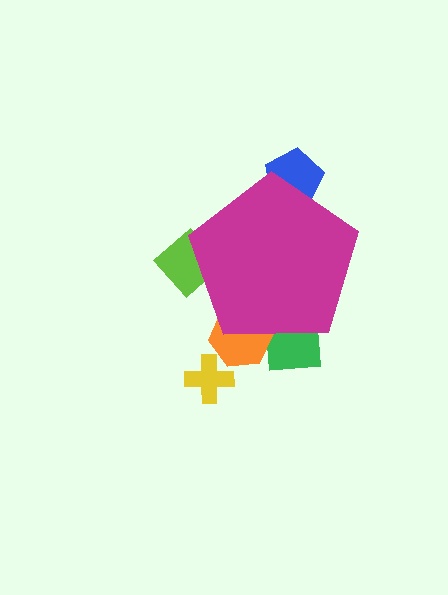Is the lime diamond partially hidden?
Yes, the lime diamond is partially hidden behind the magenta pentagon.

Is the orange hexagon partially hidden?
Yes, the orange hexagon is partially hidden behind the magenta pentagon.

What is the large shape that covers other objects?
A magenta pentagon.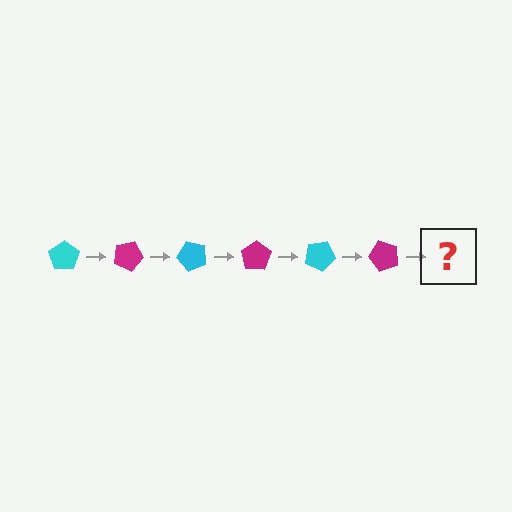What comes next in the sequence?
The next element should be a cyan pentagon, rotated 150 degrees from the start.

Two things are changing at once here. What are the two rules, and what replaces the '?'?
The two rules are that it rotates 25 degrees each step and the color cycles through cyan and magenta. The '?' should be a cyan pentagon, rotated 150 degrees from the start.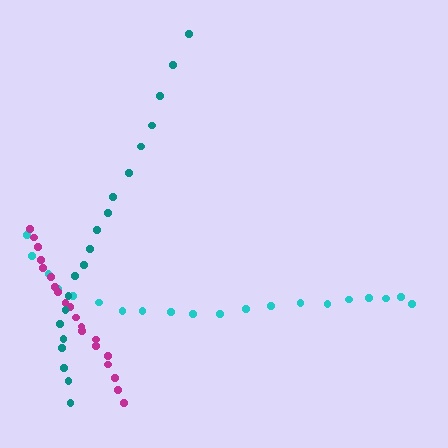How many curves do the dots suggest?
There are 3 distinct paths.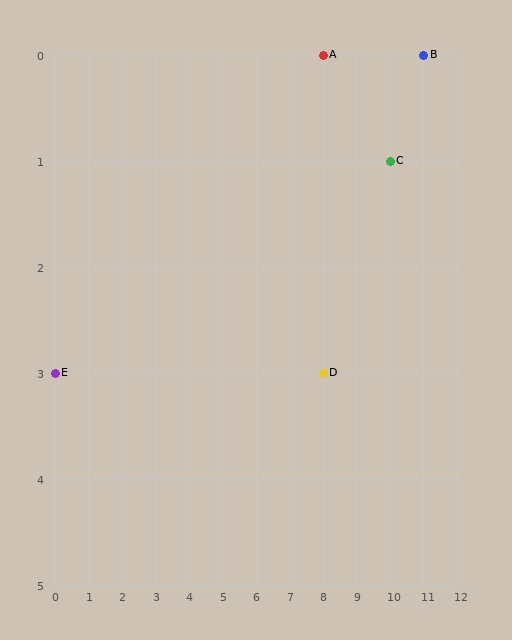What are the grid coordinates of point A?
Point A is at grid coordinates (8, 0).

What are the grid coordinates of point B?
Point B is at grid coordinates (11, 0).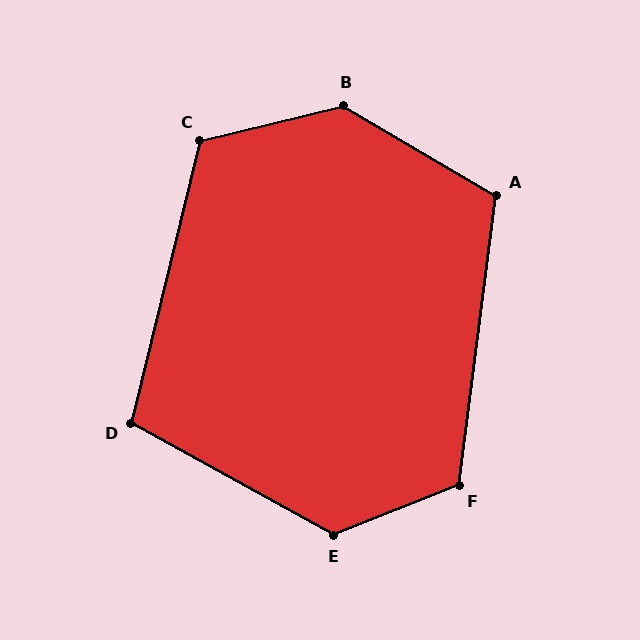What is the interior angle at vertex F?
Approximately 119 degrees (obtuse).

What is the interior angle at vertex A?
Approximately 113 degrees (obtuse).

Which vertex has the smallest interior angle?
D, at approximately 105 degrees.